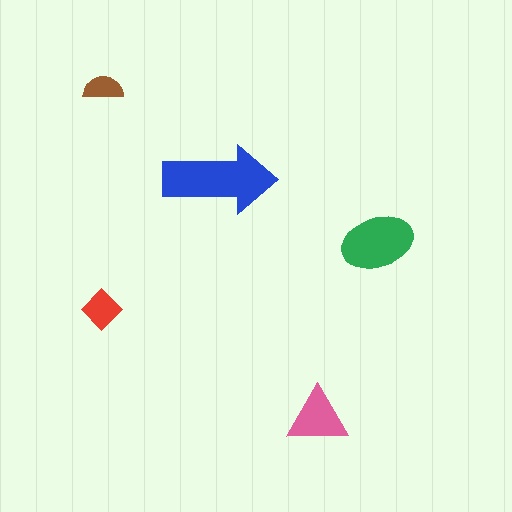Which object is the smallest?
The brown semicircle.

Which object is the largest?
The blue arrow.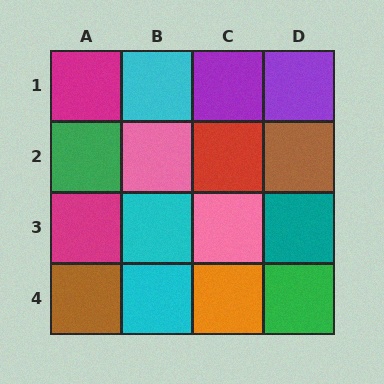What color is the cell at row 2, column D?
Brown.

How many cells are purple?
2 cells are purple.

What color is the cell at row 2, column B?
Pink.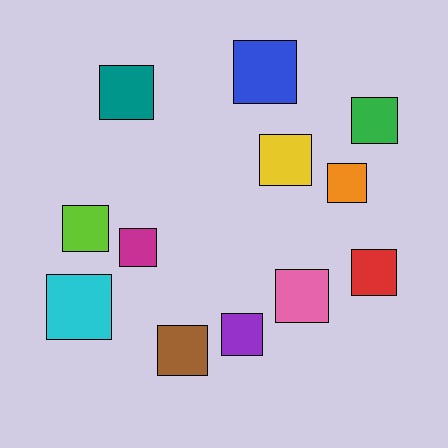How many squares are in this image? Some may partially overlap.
There are 12 squares.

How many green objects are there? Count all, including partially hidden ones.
There is 1 green object.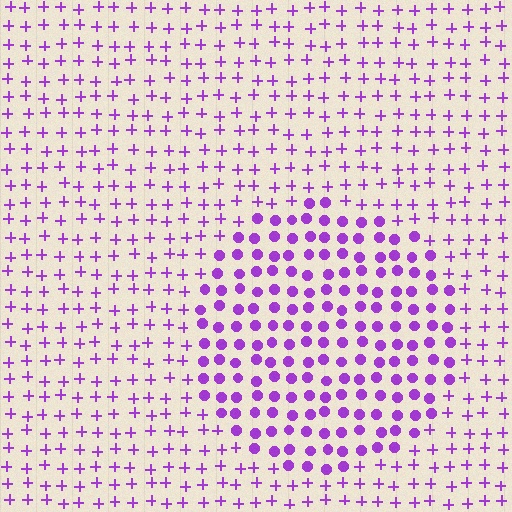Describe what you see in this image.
The image is filled with small purple elements arranged in a uniform grid. A circle-shaped region contains circles, while the surrounding area contains plus signs. The boundary is defined purely by the change in element shape.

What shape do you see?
I see a circle.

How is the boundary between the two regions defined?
The boundary is defined by a change in element shape: circles inside vs. plus signs outside. All elements share the same color and spacing.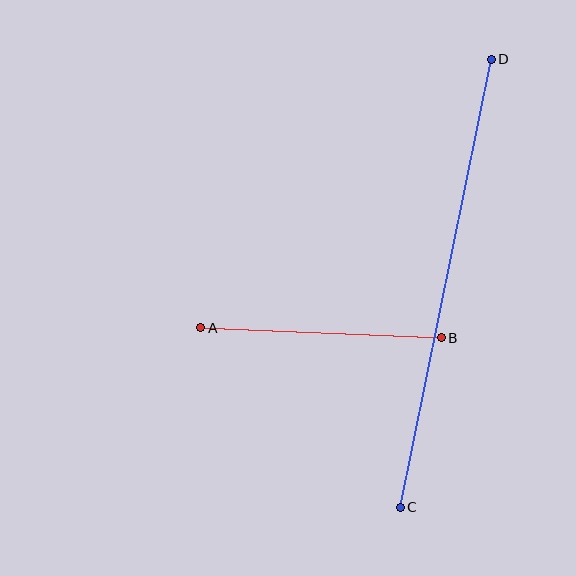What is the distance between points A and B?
The distance is approximately 241 pixels.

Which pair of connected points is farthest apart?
Points C and D are farthest apart.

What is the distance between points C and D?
The distance is approximately 457 pixels.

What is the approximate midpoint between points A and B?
The midpoint is at approximately (321, 333) pixels.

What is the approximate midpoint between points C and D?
The midpoint is at approximately (446, 283) pixels.